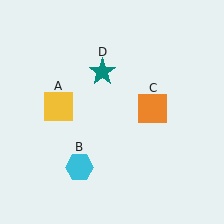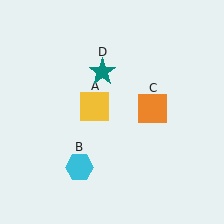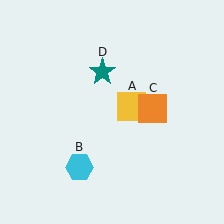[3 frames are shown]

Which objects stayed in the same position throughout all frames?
Cyan hexagon (object B) and orange square (object C) and teal star (object D) remained stationary.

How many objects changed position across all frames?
1 object changed position: yellow square (object A).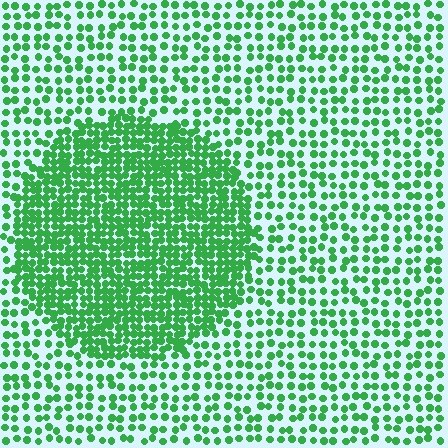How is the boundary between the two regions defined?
The boundary is defined by a change in element density (approximately 2.2x ratio). All elements are the same color, size, and shape.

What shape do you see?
I see a circle.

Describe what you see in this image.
The image contains small green elements arranged at two different densities. A circle-shaped region is visible where the elements are more densely packed than the surrounding area.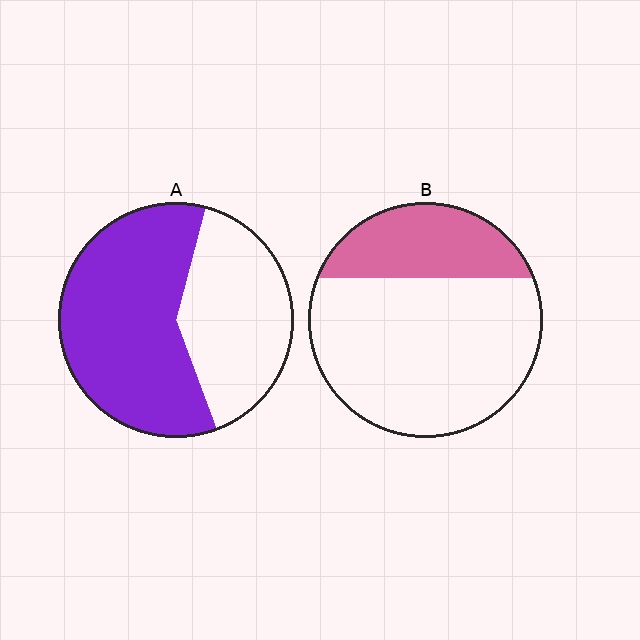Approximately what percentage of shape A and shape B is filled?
A is approximately 60% and B is approximately 30%.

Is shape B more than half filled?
No.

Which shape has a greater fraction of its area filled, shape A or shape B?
Shape A.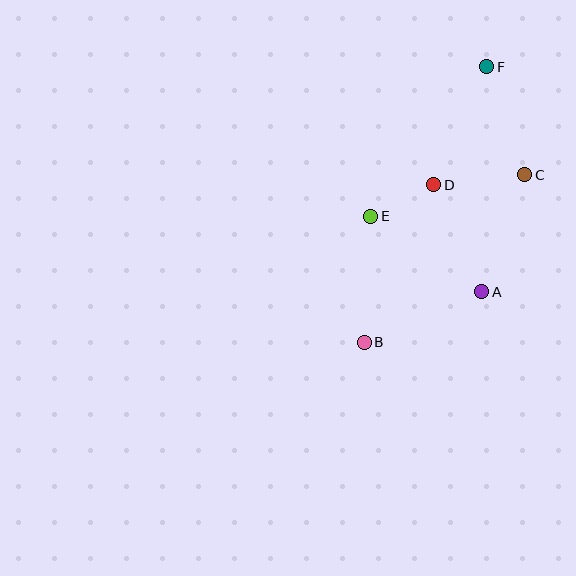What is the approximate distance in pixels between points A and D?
The distance between A and D is approximately 117 pixels.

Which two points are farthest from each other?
Points B and F are farthest from each other.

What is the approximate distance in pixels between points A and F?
The distance between A and F is approximately 225 pixels.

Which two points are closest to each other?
Points D and E are closest to each other.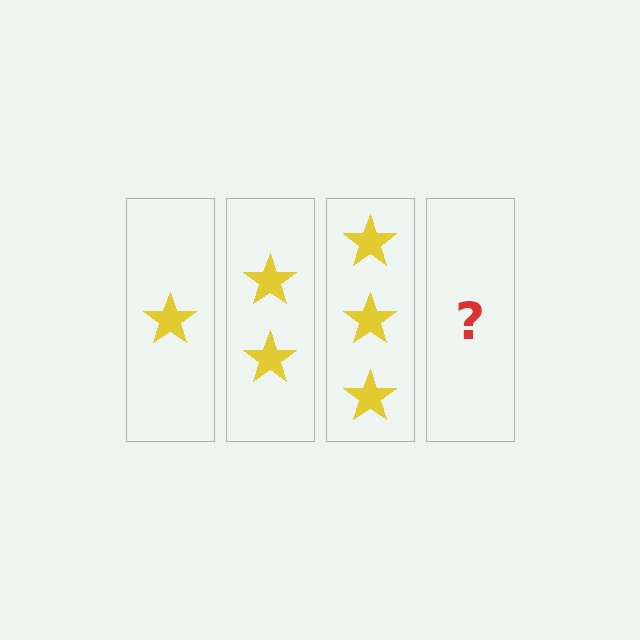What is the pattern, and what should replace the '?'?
The pattern is that each step adds one more star. The '?' should be 4 stars.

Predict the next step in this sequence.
The next step is 4 stars.